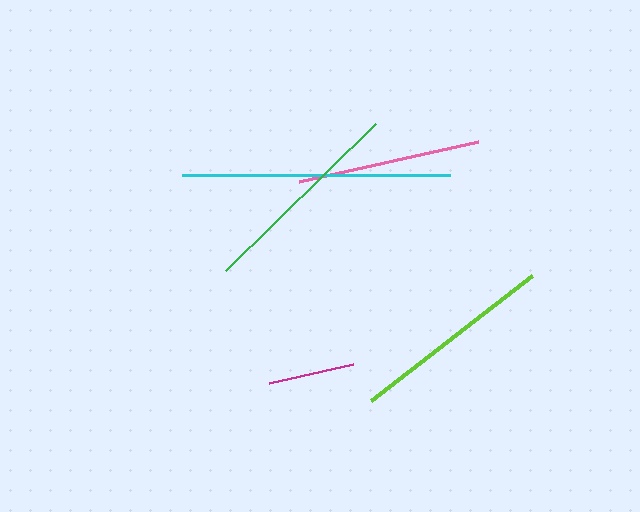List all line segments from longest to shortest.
From longest to shortest: cyan, green, lime, pink, magenta.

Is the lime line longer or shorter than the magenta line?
The lime line is longer than the magenta line.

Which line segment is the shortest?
The magenta line is the shortest at approximately 86 pixels.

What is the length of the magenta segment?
The magenta segment is approximately 86 pixels long.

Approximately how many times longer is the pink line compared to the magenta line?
The pink line is approximately 2.1 times the length of the magenta line.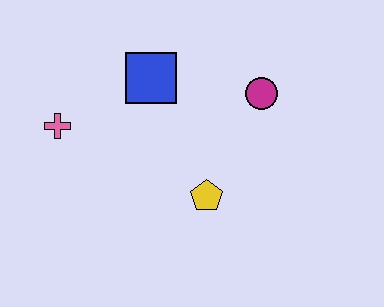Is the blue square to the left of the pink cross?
No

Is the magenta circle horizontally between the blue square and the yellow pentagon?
No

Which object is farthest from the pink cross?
The magenta circle is farthest from the pink cross.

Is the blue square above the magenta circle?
Yes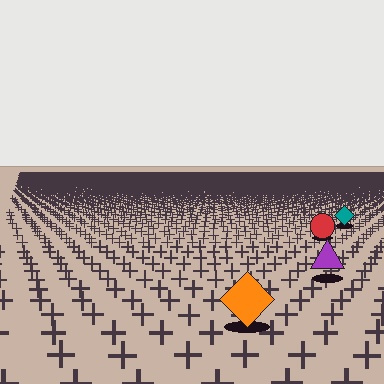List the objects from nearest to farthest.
From nearest to farthest: the orange diamond, the purple triangle, the red circle, the teal diamond.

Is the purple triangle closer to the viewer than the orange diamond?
No. The orange diamond is closer — you can tell from the texture gradient: the ground texture is coarser near it.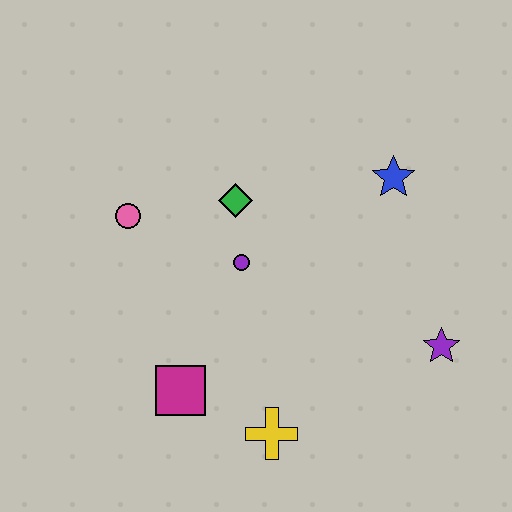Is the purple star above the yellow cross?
Yes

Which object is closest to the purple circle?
The green diamond is closest to the purple circle.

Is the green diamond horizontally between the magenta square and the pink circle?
No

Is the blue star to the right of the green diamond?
Yes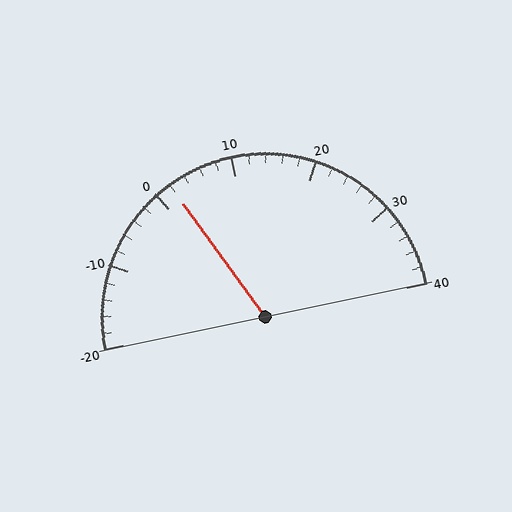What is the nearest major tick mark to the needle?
The nearest major tick mark is 0.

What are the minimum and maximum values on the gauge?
The gauge ranges from -20 to 40.